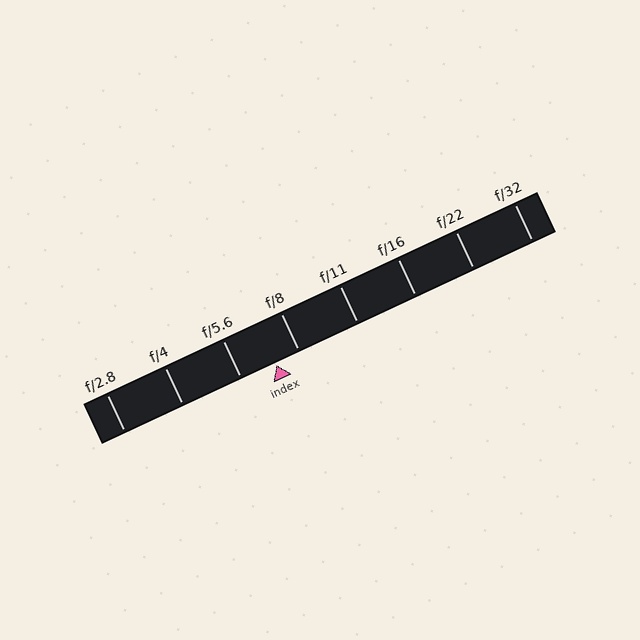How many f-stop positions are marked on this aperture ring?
There are 8 f-stop positions marked.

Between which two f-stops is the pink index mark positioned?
The index mark is between f/5.6 and f/8.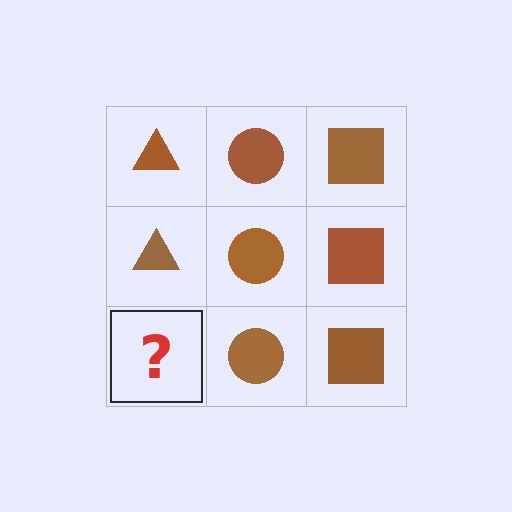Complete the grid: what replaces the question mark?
The question mark should be replaced with a brown triangle.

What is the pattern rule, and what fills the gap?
The rule is that each column has a consistent shape. The gap should be filled with a brown triangle.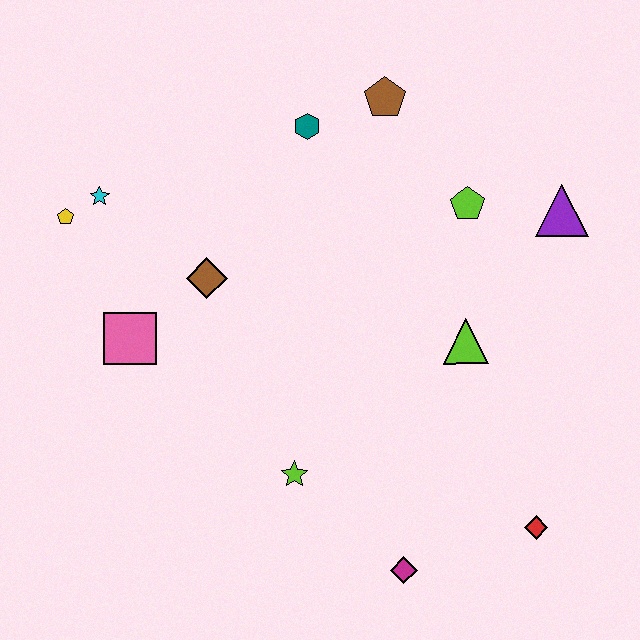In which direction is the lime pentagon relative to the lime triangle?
The lime pentagon is above the lime triangle.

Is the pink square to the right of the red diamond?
No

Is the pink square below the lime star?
No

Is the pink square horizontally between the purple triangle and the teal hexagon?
No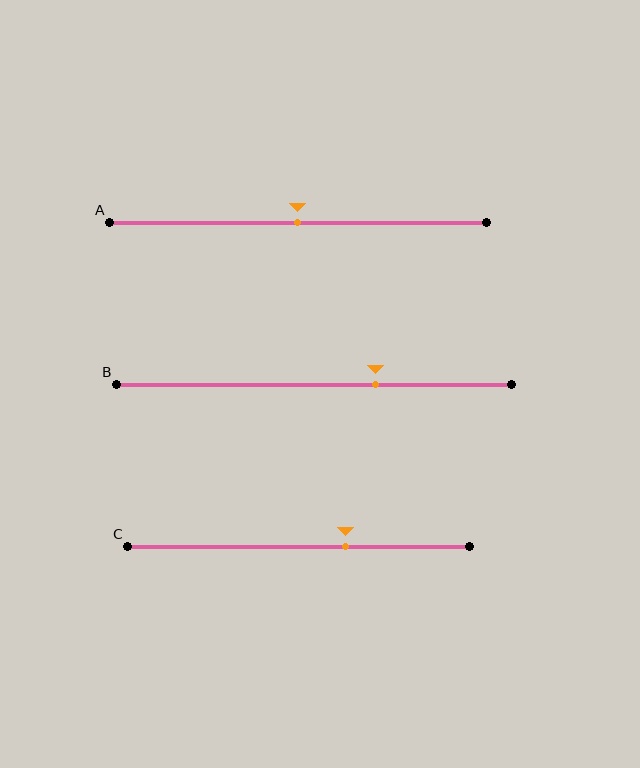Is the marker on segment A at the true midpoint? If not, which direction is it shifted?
Yes, the marker on segment A is at the true midpoint.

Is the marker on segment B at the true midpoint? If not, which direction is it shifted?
No, the marker on segment B is shifted to the right by about 15% of the segment length.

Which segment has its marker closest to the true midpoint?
Segment A has its marker closest to the true midpoint.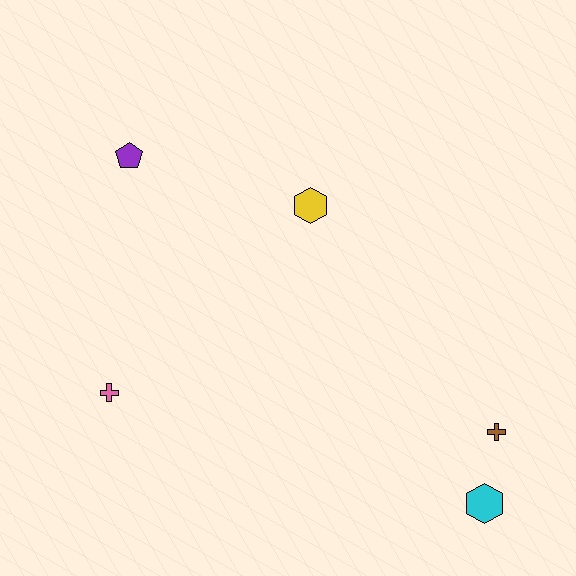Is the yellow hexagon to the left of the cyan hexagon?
Yes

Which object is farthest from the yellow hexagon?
The cyan hexagon is farthest from the yellow hexagon.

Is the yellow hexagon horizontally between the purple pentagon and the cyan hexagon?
Yes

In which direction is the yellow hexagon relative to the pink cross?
The yellow hexagon is to the right of the pink cross.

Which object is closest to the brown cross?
The cyan hexagon is closest to the brown cross.